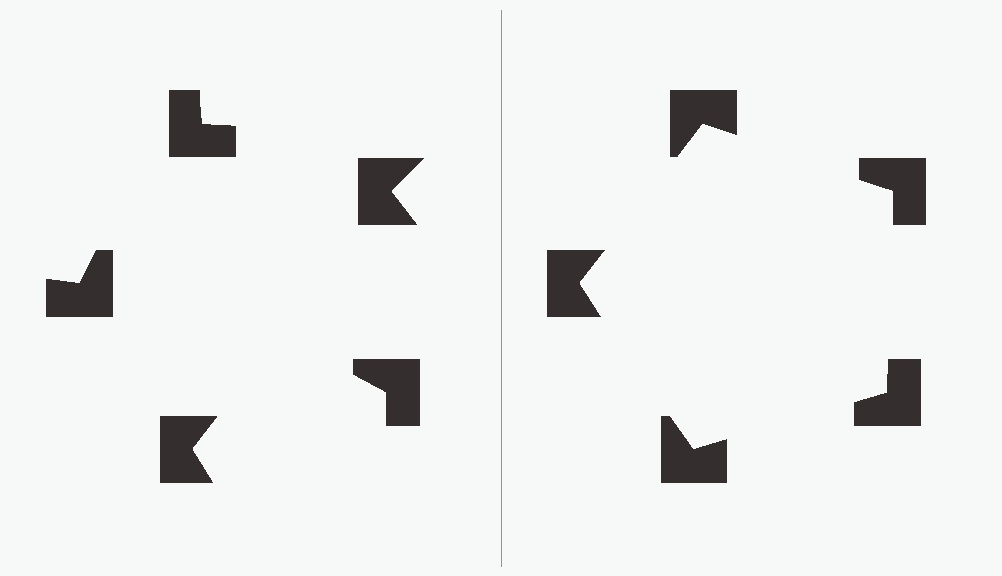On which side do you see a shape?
An illusory pentagon appears on the right side. On the left side the wedge cuts are rotated, so no coherent shape forms.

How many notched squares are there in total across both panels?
10 — 5 on each side.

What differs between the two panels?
The notched squares are positioned identically on both sides; only the wedge orientations differ. On the right they align to a pentagon; on the left they are misaligned.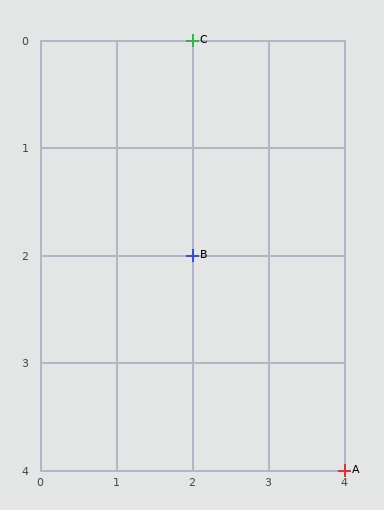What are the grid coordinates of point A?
Point A is at grid coordinates (4, 4).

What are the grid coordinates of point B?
Point B is at grid coordinates (2, 2).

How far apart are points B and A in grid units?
Points B and A are 2 columns and 2 rows apart (about 2.8 grid units diagonally).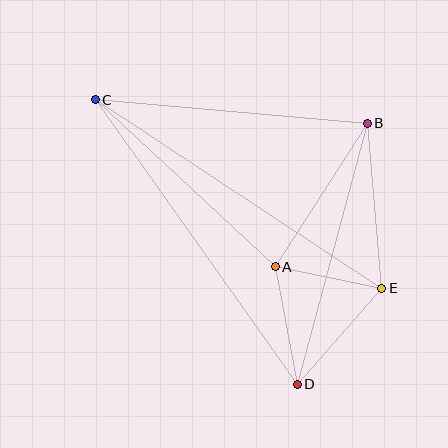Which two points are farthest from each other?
Points C and D are farthest from each other.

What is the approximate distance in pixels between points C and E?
The distance between C and E is approximately 343 pixels.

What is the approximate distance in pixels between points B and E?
The distance between B and E is approximately 165 pixels.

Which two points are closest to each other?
Points A and E are closest to each other.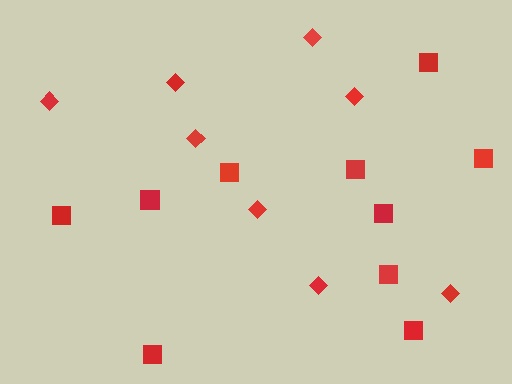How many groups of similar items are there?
There are 2 groups: one group of squares (10) and one group of diamonds (8).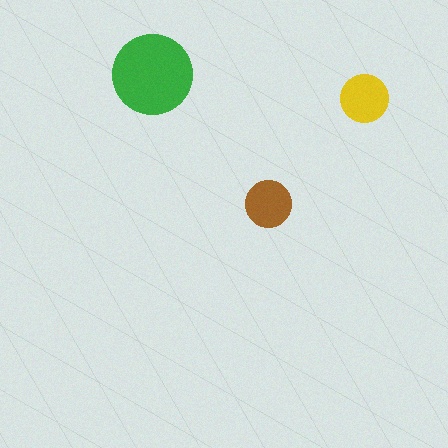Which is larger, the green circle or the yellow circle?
The green one.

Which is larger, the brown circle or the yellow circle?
The yellow one.